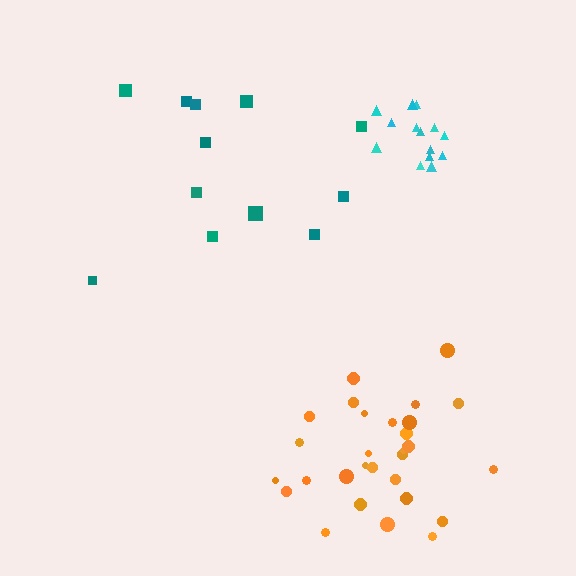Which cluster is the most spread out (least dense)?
Teal.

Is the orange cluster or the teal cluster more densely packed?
Orange.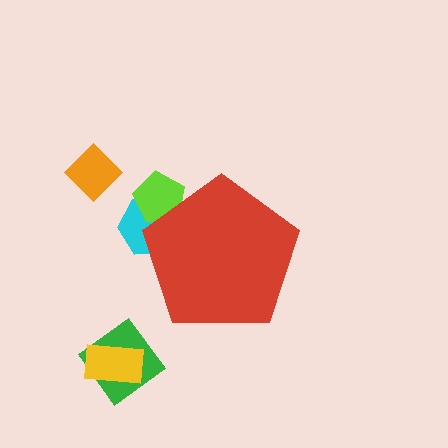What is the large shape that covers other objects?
A red pentagon.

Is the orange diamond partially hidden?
No, the orange diamond is fully visible.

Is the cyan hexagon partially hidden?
Yes, the cyan hexagon is partially hidden behind the red pentagon.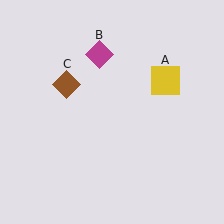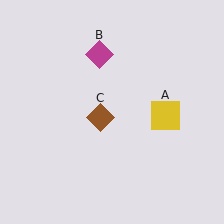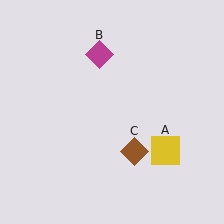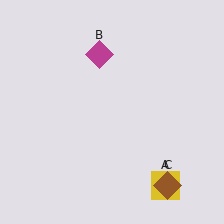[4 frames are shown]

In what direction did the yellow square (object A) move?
The yellow square (object A) moved down.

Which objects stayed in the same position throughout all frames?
Magenta diamond (object B) remained stationary.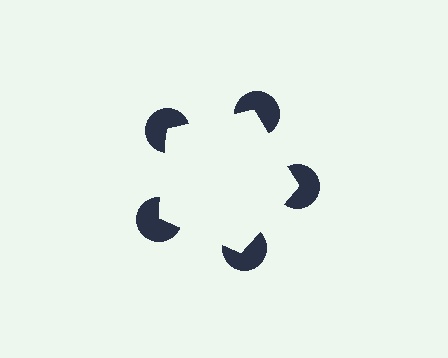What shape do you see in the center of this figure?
An illusory pentagon — its edges are inferred from the aligned wedge cuts in the pac-man discs, not physically drawn.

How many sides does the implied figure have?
5 sides.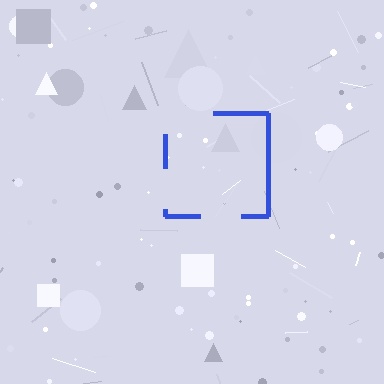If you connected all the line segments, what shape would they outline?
They would outline a square.